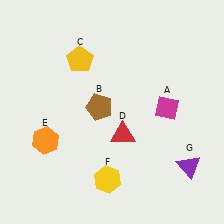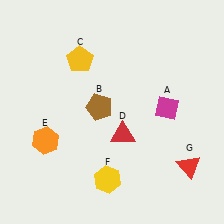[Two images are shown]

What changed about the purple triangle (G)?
In Image 1, G is purple. In Image 2, it changed to red.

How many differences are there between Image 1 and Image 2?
There is 1 difference between the two images.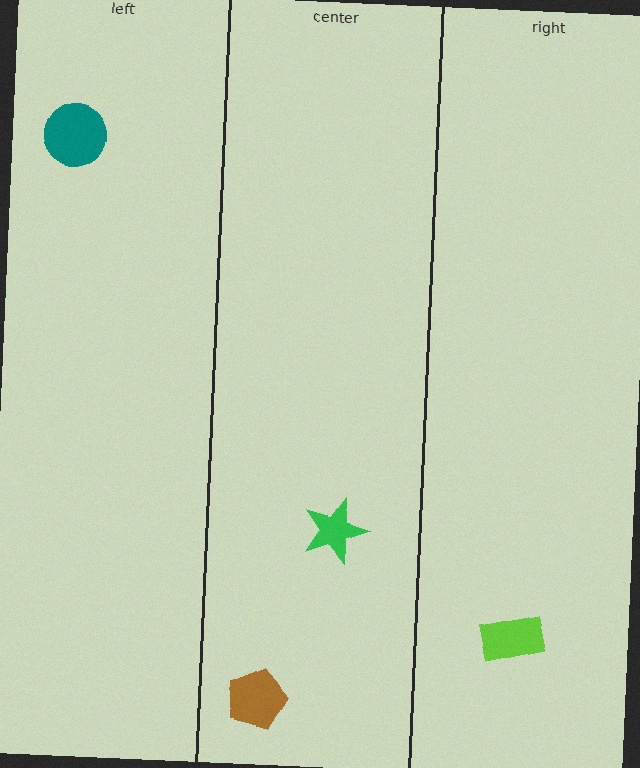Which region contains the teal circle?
The left region.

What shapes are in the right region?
The lime rectangle.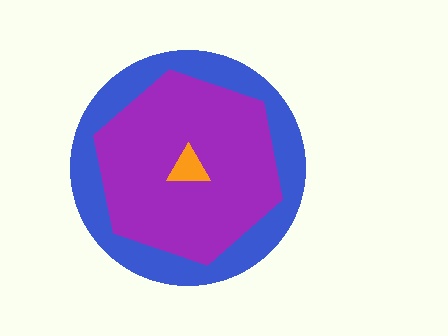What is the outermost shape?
The blue circle.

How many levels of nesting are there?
3.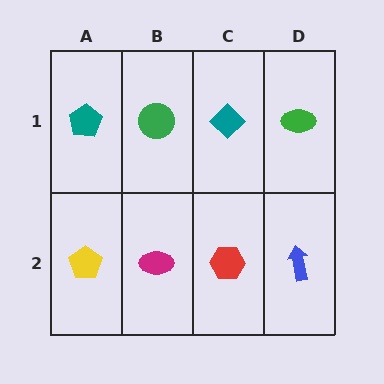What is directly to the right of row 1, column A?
A green circle.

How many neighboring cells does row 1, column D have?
2.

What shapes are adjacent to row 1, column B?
A magenta ellipse (row 2, column B), a teal pentagon (row 1, column A), a teal diamond (row 1, column C).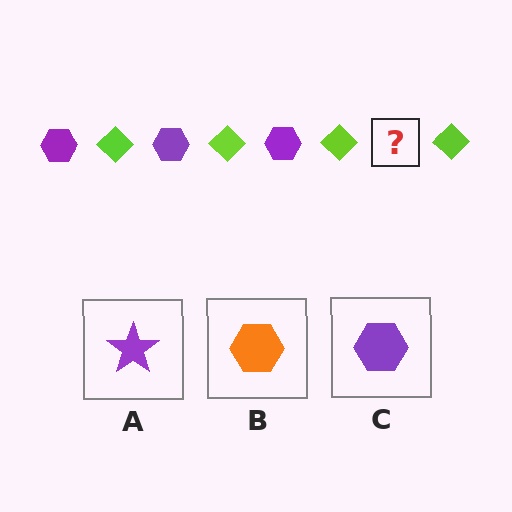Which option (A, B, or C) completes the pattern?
C.